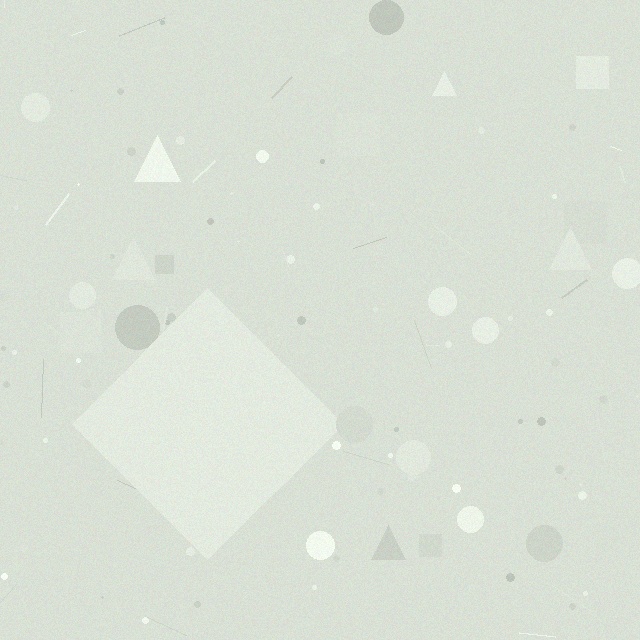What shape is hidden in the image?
A diamond is hidden in the image.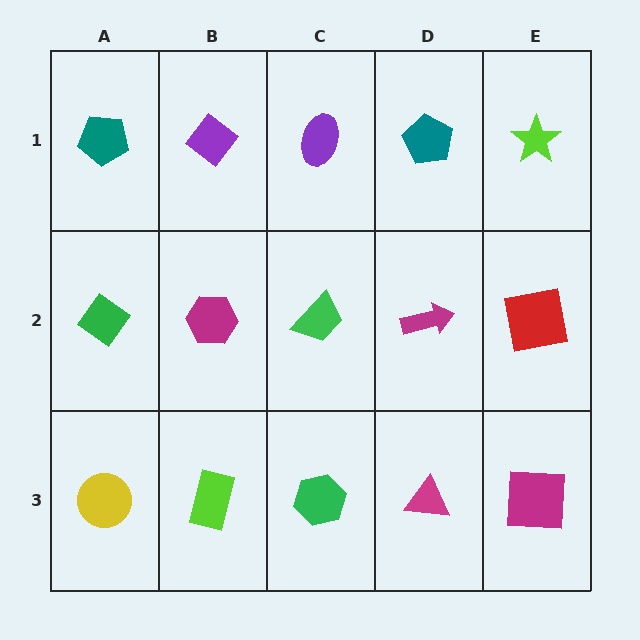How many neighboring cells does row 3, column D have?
3.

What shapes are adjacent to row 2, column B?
A purple diamond (row 1, column B), a lime rectangle (row 3, column B), a green diamond (row 2, column A), a green trapezoid (row 2, column C).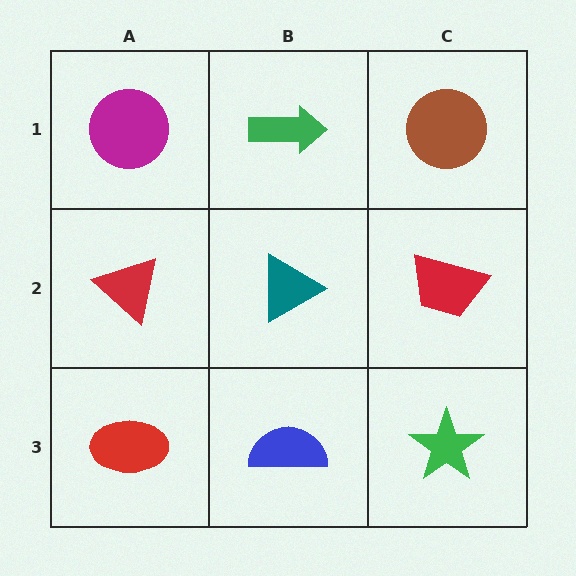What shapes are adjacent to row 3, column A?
A red triangle (row 2, column A), a blue semicircle (row 3, column B).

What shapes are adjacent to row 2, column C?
A brown circle (row 1, column C), a green star (row 3, column C), a teal triangle (row 2, column B).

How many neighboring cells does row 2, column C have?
3.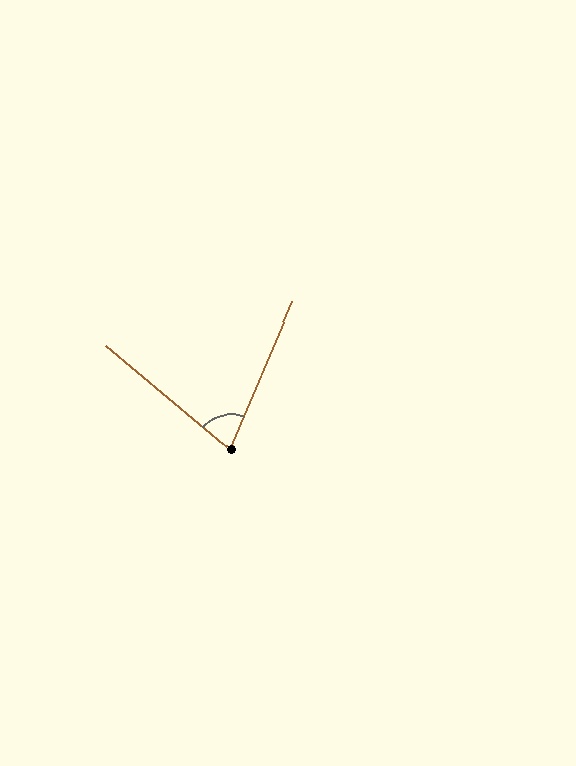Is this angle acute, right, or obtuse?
It is acute.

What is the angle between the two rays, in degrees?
Approximately 73 degrees.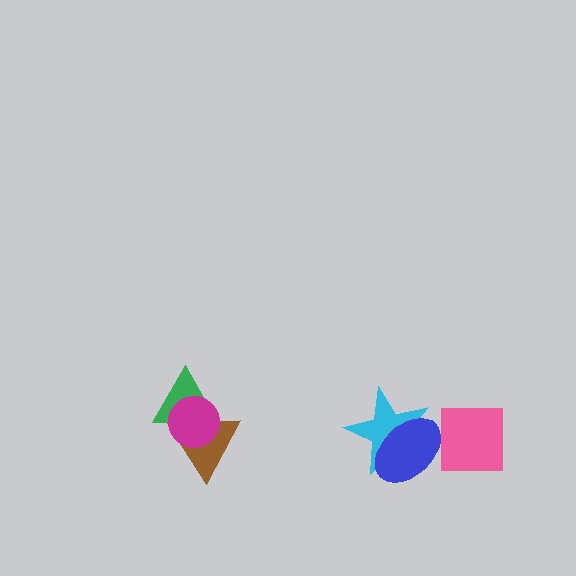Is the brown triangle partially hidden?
Yes, it is partially covered by another shape.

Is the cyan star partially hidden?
Yes, it is partially covered by another shape.